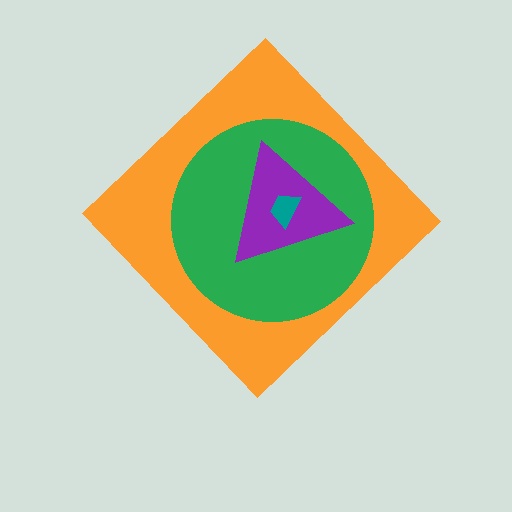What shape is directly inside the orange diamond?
The green circle.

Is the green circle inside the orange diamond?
Yes.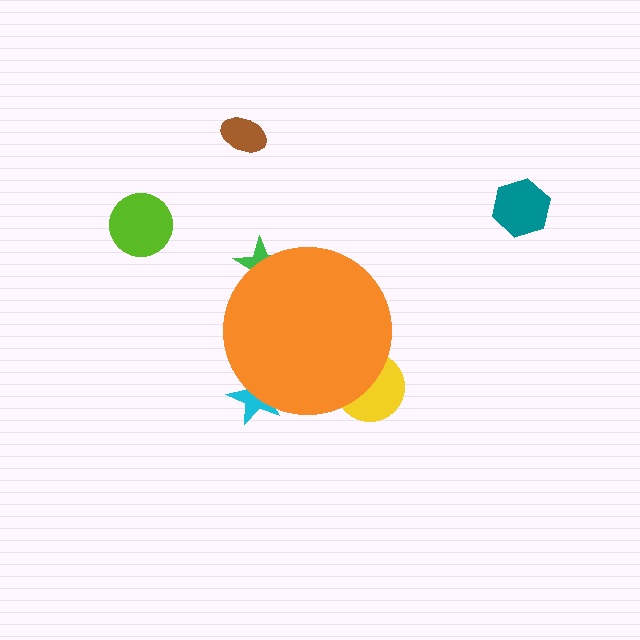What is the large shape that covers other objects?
An orange circle.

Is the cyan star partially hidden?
Yes, the cyan star is partially hidden behind the orange circle.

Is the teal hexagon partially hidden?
No, the teal hexagon is fully visible.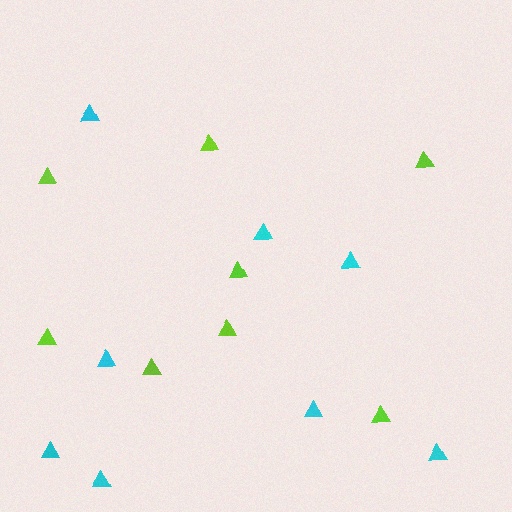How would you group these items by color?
There are 2 groups: one group of cyan triangles (8) and one group of lime triangles (8).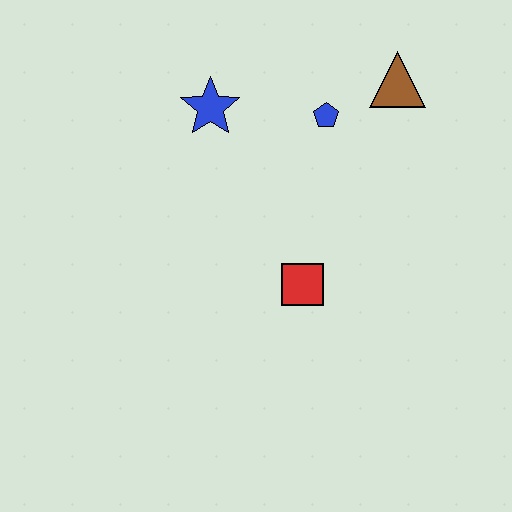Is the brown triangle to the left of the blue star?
No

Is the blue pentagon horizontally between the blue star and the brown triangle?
Yes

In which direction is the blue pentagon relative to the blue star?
The blue pentagon is to the right of the blue star.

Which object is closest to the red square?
The blue pentagon is closest to the red square.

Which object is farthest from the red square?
The brown triangle is farthest from the red square.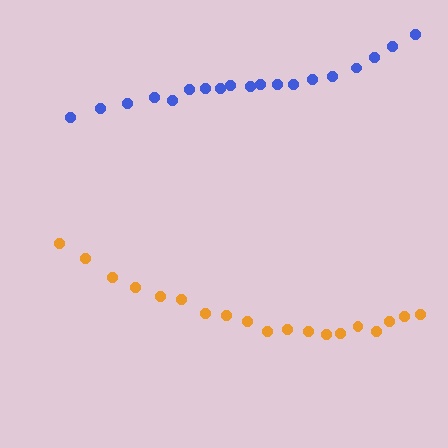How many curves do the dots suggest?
There are 2 distinct paths.